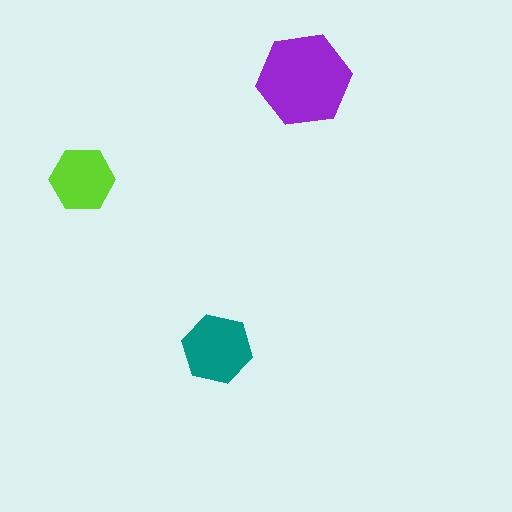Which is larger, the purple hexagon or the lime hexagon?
The purple one.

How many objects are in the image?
There are 3 objects in the image.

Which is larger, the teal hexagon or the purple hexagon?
The purple one.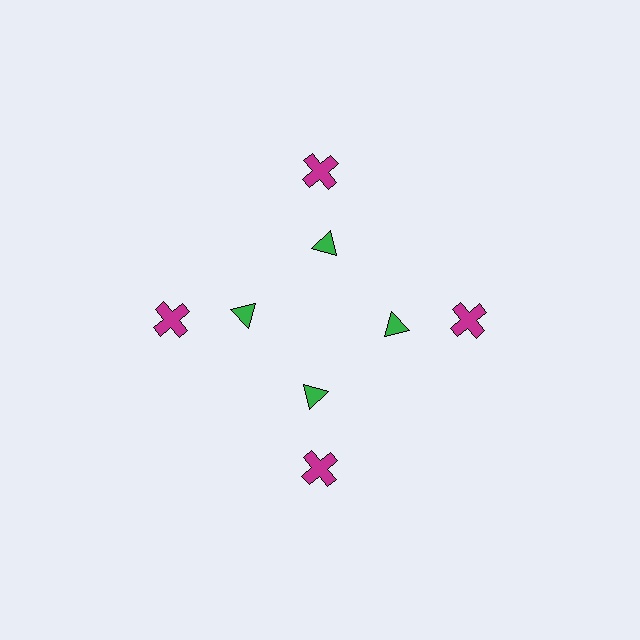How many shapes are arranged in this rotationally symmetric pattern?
There are 8 shapes, arranged in 4 groups of 2.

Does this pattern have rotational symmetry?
Yes, this pattern has 4-fold rotational symmetry. It looks the same after rotating 90 degrees around the center.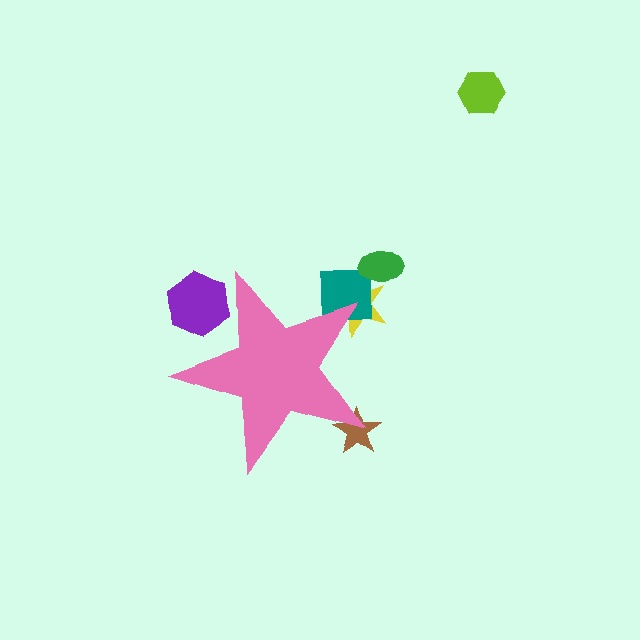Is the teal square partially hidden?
Yes, the teal square is partially hidden behind the pink star.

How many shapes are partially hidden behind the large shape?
4 shapes are partially hidden.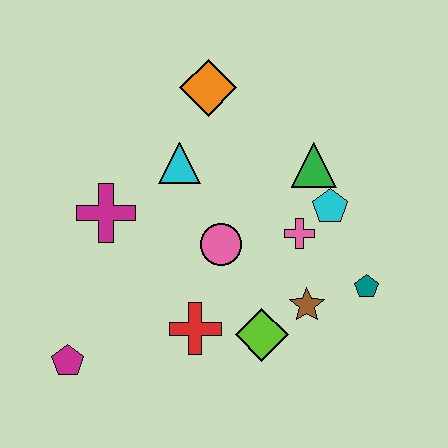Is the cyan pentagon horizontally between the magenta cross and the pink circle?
No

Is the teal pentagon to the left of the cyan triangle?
No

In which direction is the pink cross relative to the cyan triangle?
The pink cross is to the right of the cyan triangle.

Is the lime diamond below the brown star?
Yes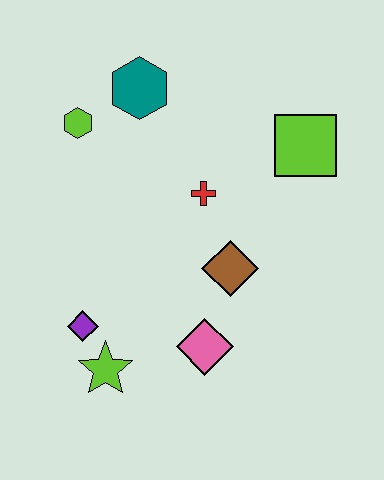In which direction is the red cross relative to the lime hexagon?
The red cross is to the right of the lime hexagon.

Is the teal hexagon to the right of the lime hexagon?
Yes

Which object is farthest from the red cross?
The lime star is farthest from the red cross.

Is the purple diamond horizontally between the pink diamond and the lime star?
No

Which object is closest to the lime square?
The red cross is closest to the lime square.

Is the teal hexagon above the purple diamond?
Yes